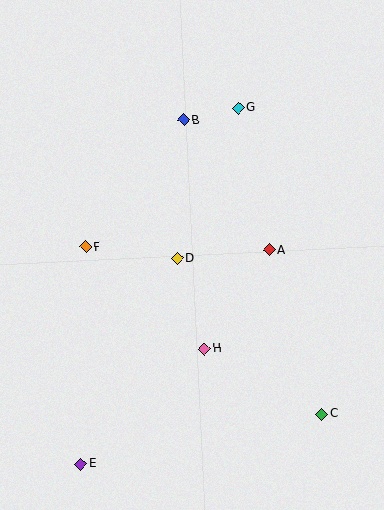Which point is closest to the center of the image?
Point D at (178, 258) is closest to the center.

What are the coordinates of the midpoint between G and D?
The midpoint between G and D is at (208, 183).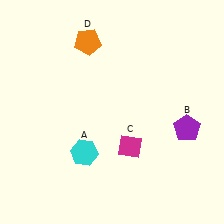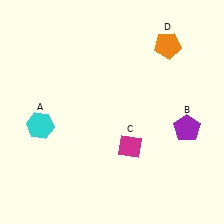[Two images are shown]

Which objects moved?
The objects that moved are: the cyan hexagon (A), the orange pentagon (D).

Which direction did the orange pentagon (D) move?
The orange pentagon (D) moved right.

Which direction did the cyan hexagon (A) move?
The cyan hexagon (A) moved left.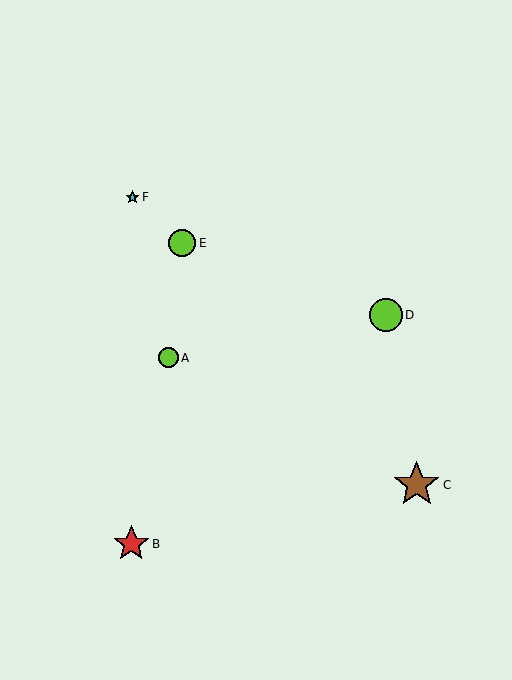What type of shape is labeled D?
Shape D is a lime circle.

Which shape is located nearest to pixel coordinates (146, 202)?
The cyan star (labeled F) at (133, 197) is nearest to that location.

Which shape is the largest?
The brown star (labeled C) is the largest.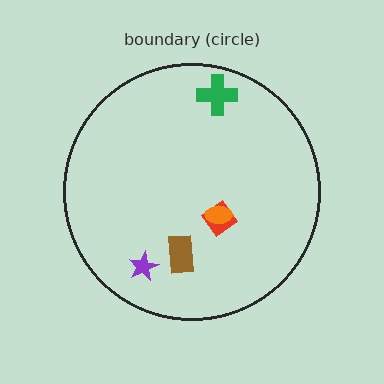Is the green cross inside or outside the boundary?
Inside.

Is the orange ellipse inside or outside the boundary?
Inside.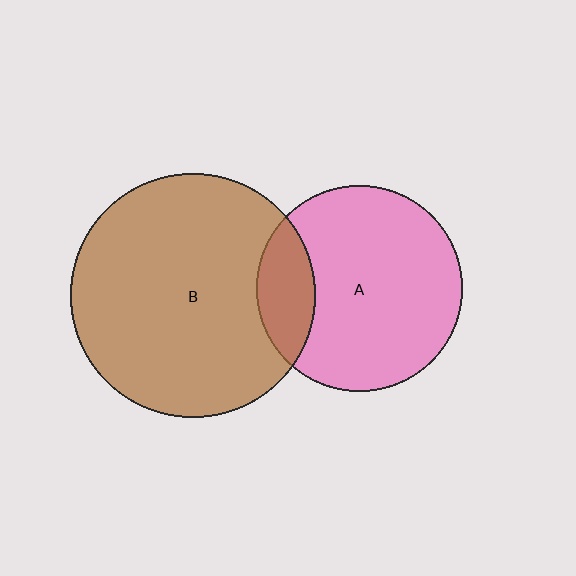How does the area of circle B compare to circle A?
Approximately 1.4 times.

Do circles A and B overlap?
Yes.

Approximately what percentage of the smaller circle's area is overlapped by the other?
Approximately 20%.